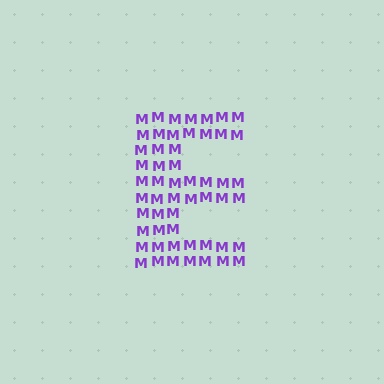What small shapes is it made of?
It is made of small letter M's.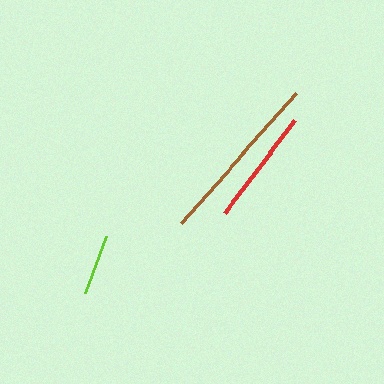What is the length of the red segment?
The red segment is approximately 116 pixels long.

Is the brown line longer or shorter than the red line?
The brown line is longer than the red line.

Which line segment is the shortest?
The lime line is the shortest at approximately 61 pixels.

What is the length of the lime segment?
The lime segment is approximately 61 pixels long.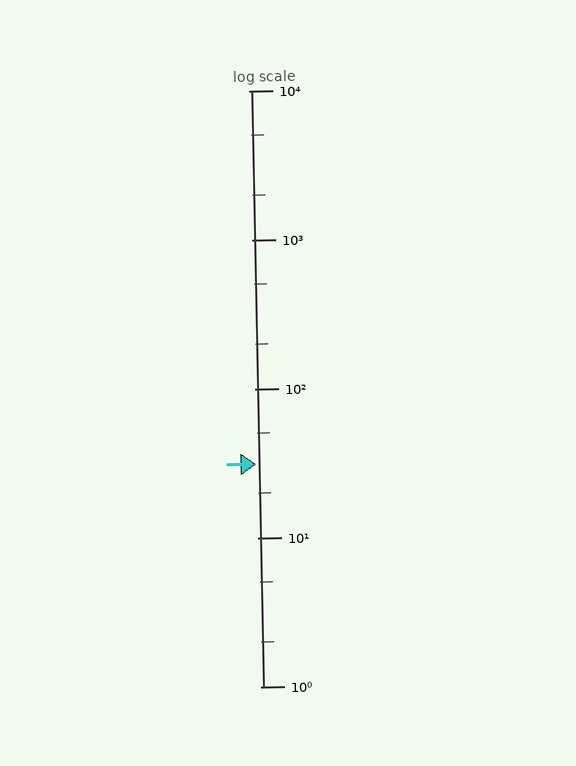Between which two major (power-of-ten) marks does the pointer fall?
The pointer is between 10 and 100.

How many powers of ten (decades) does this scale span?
The scale spans 4 decades, from 1 to 10000.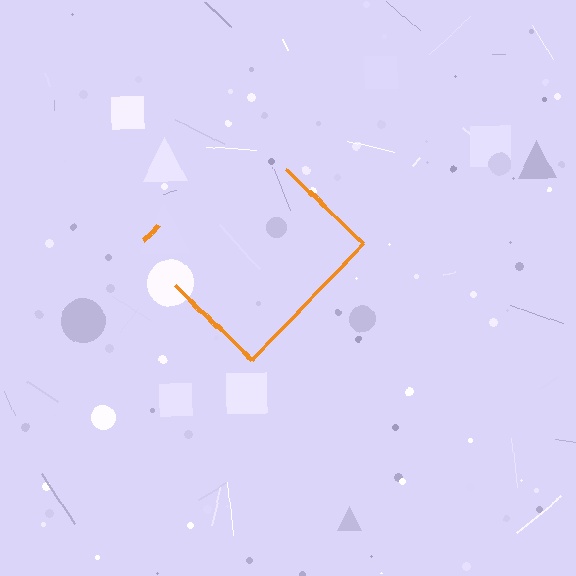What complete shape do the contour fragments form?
The contour fragments form a diamond.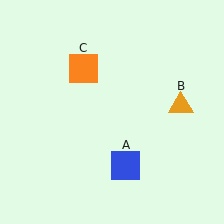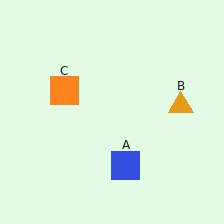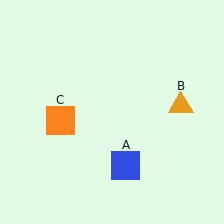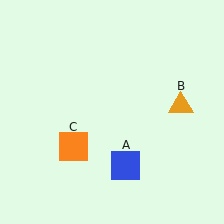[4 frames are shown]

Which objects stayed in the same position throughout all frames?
Blue square (object A) and orange triangle (object B) remained stationary.